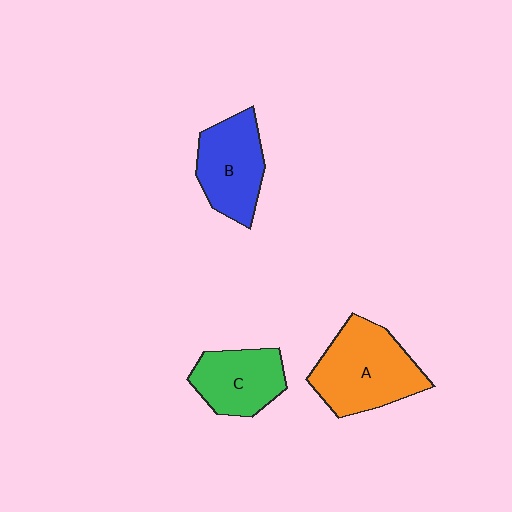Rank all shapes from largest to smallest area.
From largest to smallest: A (orange), B (blue), C (green).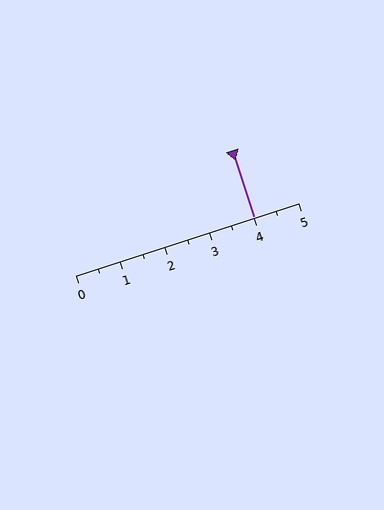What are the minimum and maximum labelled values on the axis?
The axis runs from 0 to 5.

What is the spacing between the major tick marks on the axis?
The major ticks are spaced 1 apart.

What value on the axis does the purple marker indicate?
The marker indicates approximately 4.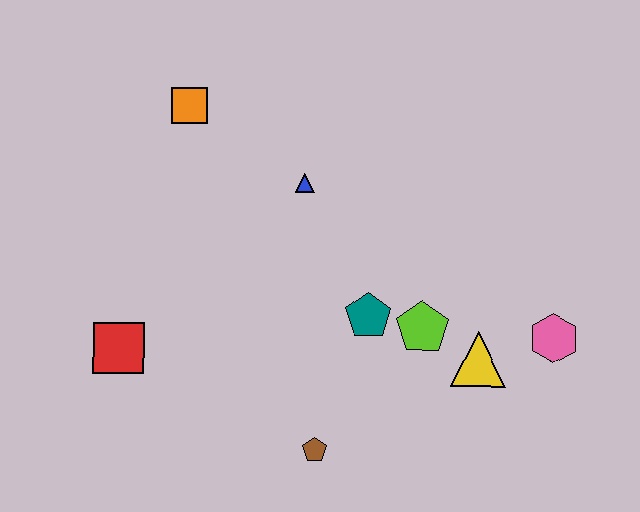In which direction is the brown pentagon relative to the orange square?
The brown pentagon is below the orange square.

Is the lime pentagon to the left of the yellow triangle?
Yes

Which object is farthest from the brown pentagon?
The orange square is farthest from the brown pentagon.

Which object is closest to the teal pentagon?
The lime pentagon is closest to the teal pentagon.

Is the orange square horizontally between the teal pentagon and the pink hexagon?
No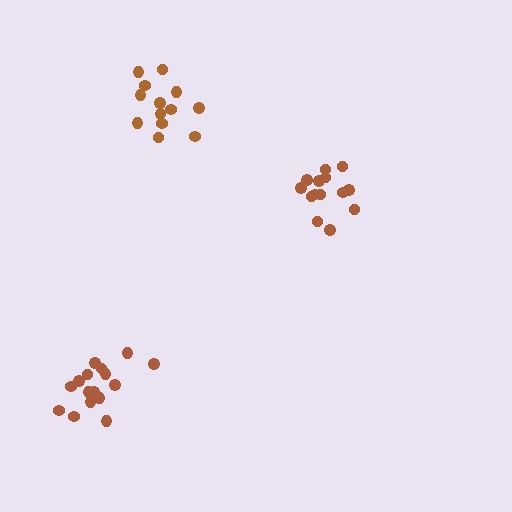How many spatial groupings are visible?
There are 3 spatial groupings.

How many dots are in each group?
Group 1: 14 dots, Group 2: 16 dots, Group 3: 13 dots (43 total).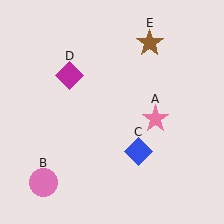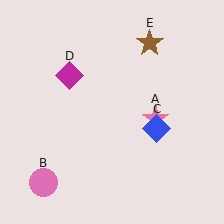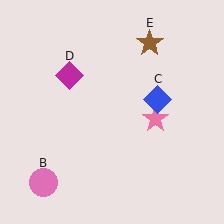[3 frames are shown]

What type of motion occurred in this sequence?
The blue diamond (object C) rotated counterclockwise around the center of the scene.